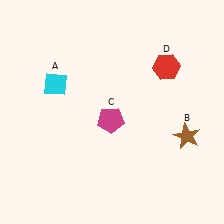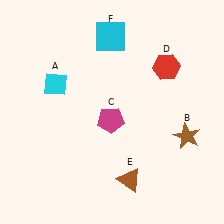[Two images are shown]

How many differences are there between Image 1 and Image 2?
There are 2 differences between the two images.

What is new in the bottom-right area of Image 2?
A brown triangle (E) was added in the bottom-right area of Image 2.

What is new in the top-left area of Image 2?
A cyan square (F) was added in the top-left area of Image 2.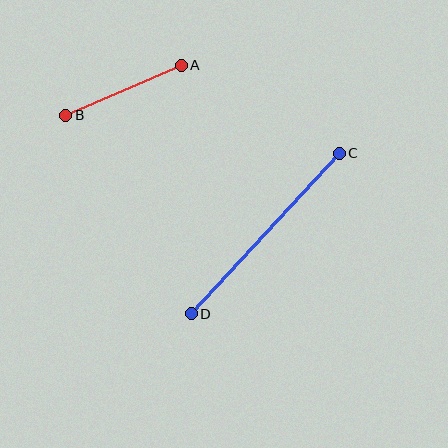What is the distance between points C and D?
The distance is approximately 218 pixels.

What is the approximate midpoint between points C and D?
The midpoint is at approximately (265, 233) pixels.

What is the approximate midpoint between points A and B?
The midpoint is at approximately (123, 90) pixels.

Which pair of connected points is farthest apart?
Points C and D are farthest apart.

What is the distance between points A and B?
The distance is approximately 126 pixels.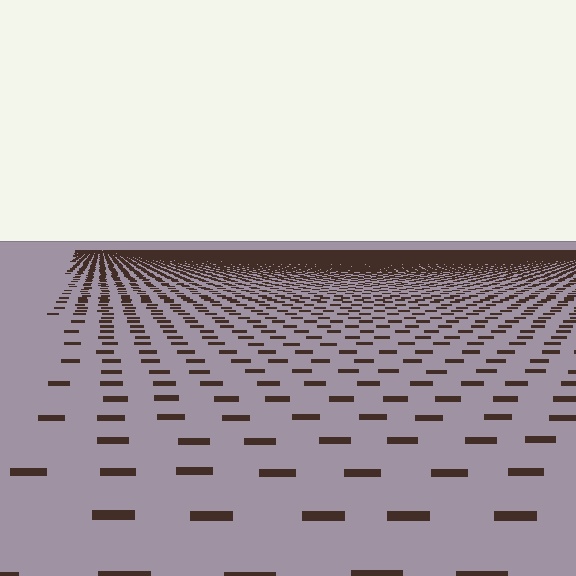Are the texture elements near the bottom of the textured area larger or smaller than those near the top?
Larger. Near the bottom, elements are closer to the viewer and appear at a bigger on-screen size.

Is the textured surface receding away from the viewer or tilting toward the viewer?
The surface is receding away from the viewer. Texture elements get smaller and denser toward the top.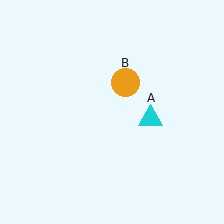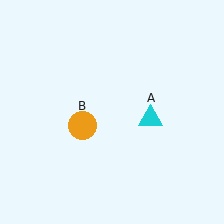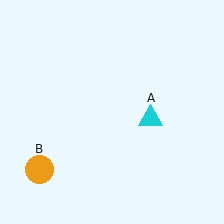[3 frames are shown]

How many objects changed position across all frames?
1 object changed position: orange circle (object B).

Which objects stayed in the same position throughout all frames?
Cyan triangle (object A) remained stationary.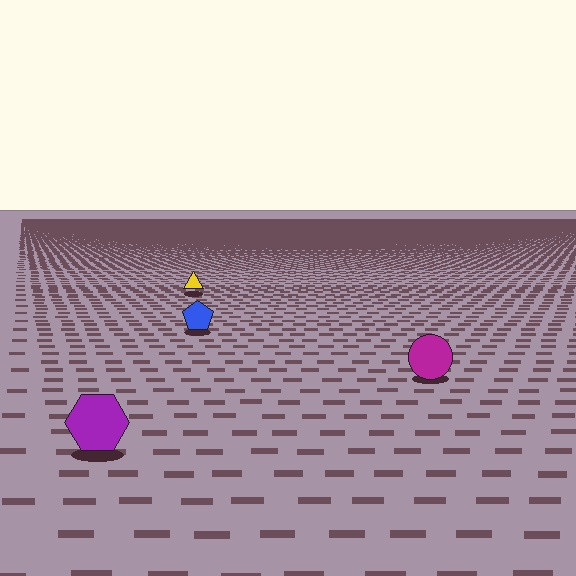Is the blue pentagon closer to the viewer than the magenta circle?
No. The magenta circle is closer — you can tell from the texture gradient: the ground texture is coarser near it.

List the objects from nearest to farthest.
From nearest to farthest: the purple hexagon, the magenta circle, the blue pentagon, the yellow triangle.